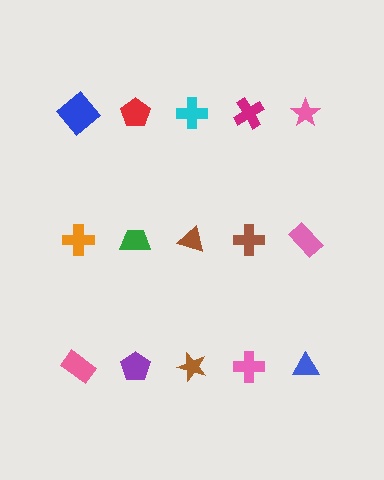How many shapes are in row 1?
5 shapes.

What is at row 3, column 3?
A brown star.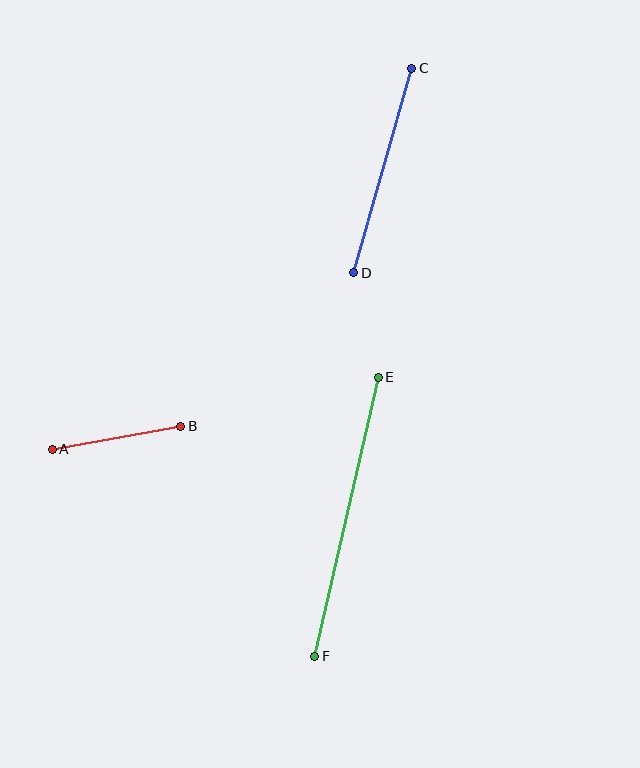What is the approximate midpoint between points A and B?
The midpoint is at approximately (116, 438) pixels.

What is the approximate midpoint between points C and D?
The midpoint is at approximately (383, 171) pixels.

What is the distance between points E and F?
The distance is approximately 286 pixels.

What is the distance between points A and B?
The distance is approximately 131 pixels.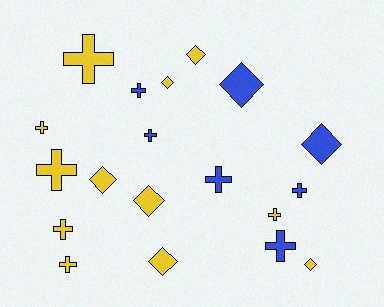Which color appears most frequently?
Yellow, with 12 objects.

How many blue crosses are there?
There are 5 blue crosses.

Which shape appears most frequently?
Cross, with 11 objects.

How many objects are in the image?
There are 19 objects.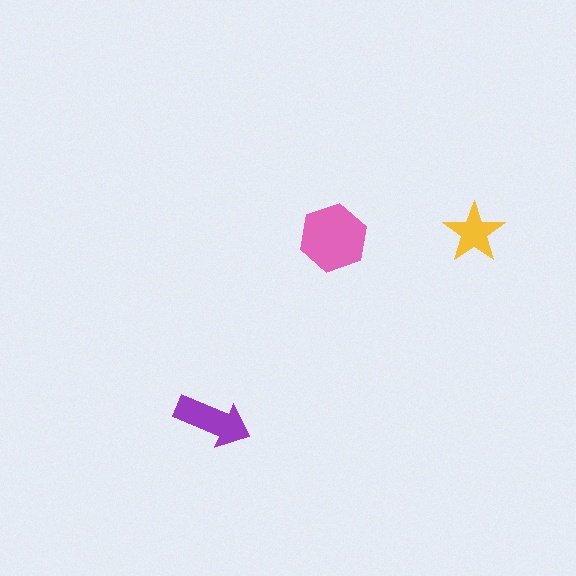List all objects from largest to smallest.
The pink hexagon, the purple arrow, the yellow star.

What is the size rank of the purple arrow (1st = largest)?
2nd.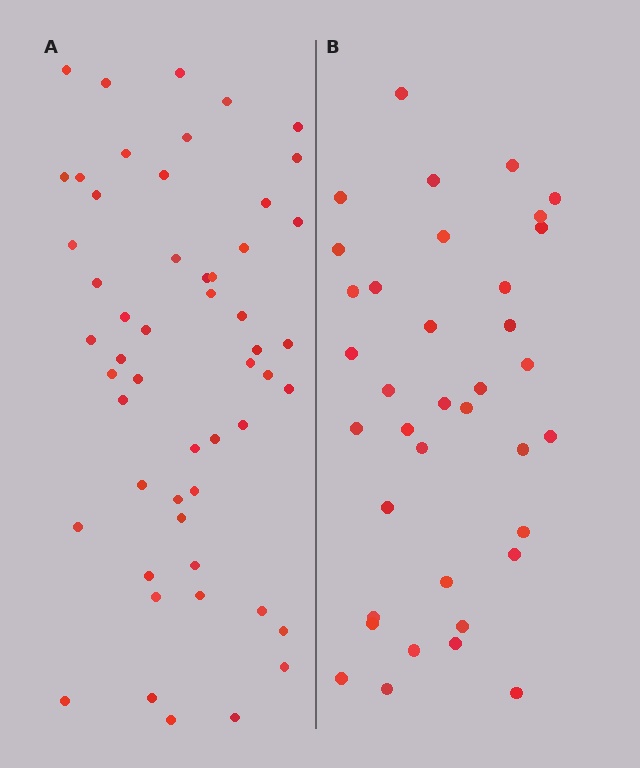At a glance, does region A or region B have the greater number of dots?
Region A (the left region) has more dots.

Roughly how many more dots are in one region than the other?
Region A has approximately 15 more dots than region B.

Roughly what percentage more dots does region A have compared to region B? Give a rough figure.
About 45% more.